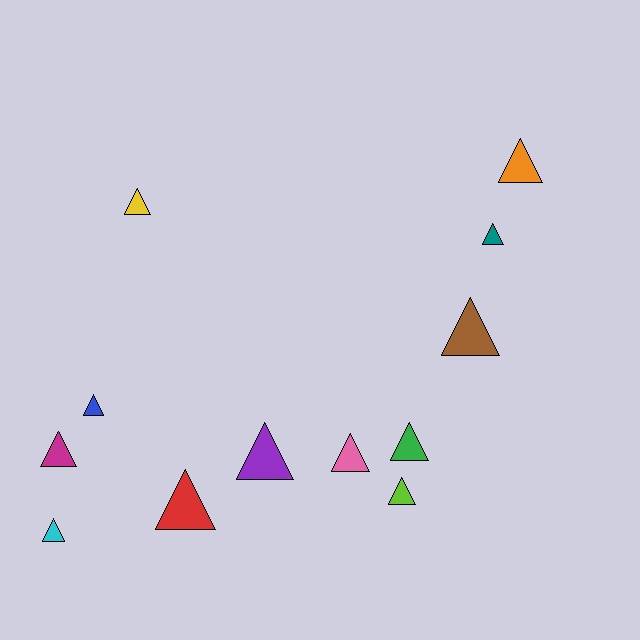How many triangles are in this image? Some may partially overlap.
There are 12 triangles.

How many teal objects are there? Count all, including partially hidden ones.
There is 1 teal object.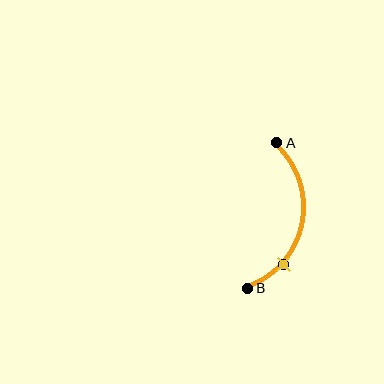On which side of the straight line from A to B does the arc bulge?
The arc bulges to the right of the straight line connecting A and B.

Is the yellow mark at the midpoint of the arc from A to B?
No. The yellow mark lies on the arc but is closer to endpoint B. The arc midpoint would be at the point on the curve equidistant along the arc from both A and B.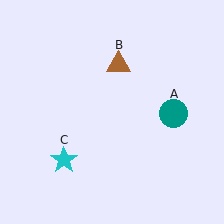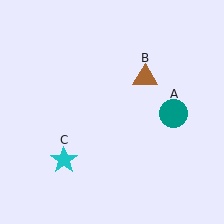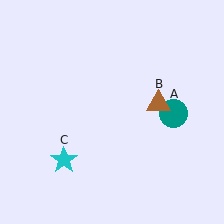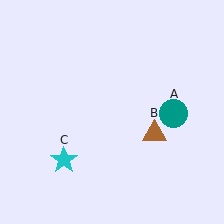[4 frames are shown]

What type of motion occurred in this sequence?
The brown triangle (object B) rotated clockwise around the center of the scene.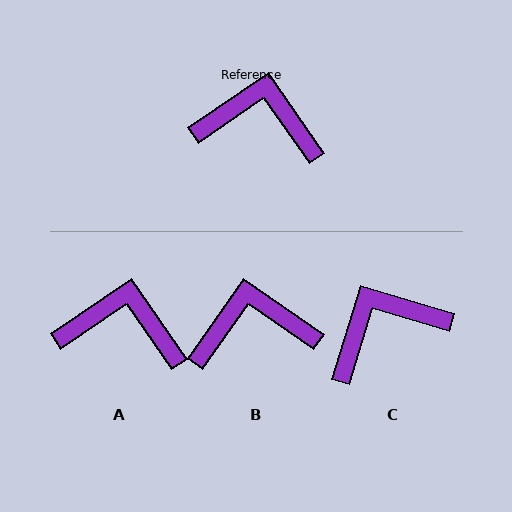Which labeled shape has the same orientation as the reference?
A.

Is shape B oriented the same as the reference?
No, it is off by about 21 degrees.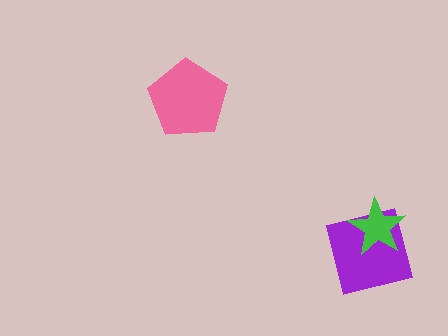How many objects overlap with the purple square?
1 object overlaps with the purple square.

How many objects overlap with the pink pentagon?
0 objects overlap with the pink pentagon.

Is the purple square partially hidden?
Yes, it is partially covered by another shape.